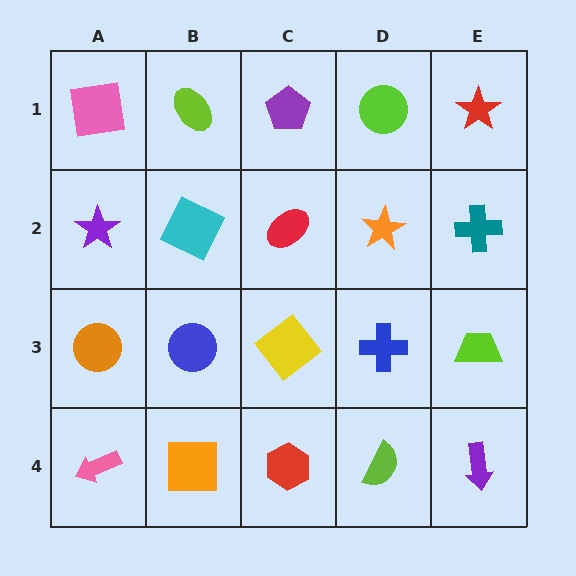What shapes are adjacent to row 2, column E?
A red star (row 1, column E), a lime trapezoid (row 3, column E), an orange star (row 2, column D).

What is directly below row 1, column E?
A teal cross.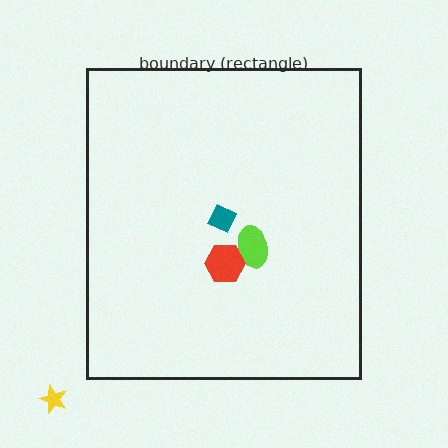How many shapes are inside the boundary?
3 inside, 1 outside.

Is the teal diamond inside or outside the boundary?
Inside.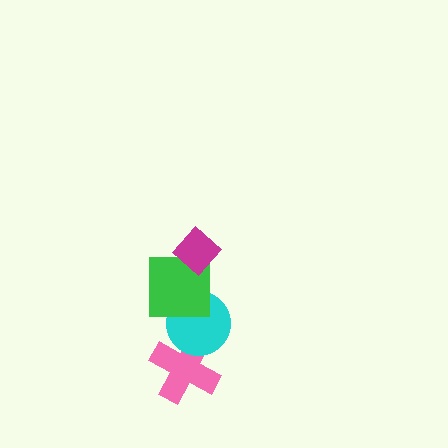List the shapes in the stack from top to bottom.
From top to bottom: the magenta diamond, the green square, the cyan circle, the pink cross.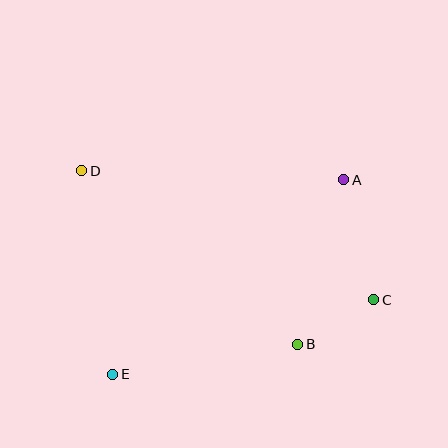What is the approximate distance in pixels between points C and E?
The distance between C and E is approximately 272 pixels.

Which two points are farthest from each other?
Points C and D are farthest from each other.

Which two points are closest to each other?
Points B and C are closest to each other.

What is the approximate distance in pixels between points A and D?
The distance between A and D is approximately 262 pixels.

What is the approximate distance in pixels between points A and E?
The distance between A and E is approximately 302 pixels.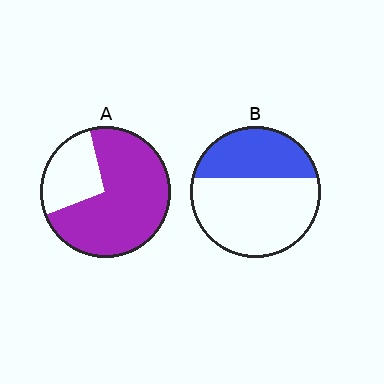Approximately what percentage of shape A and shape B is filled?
A is approximately 75% and B is approximately 35%.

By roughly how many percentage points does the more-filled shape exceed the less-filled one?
By roughly 35 percentage points (A over B).